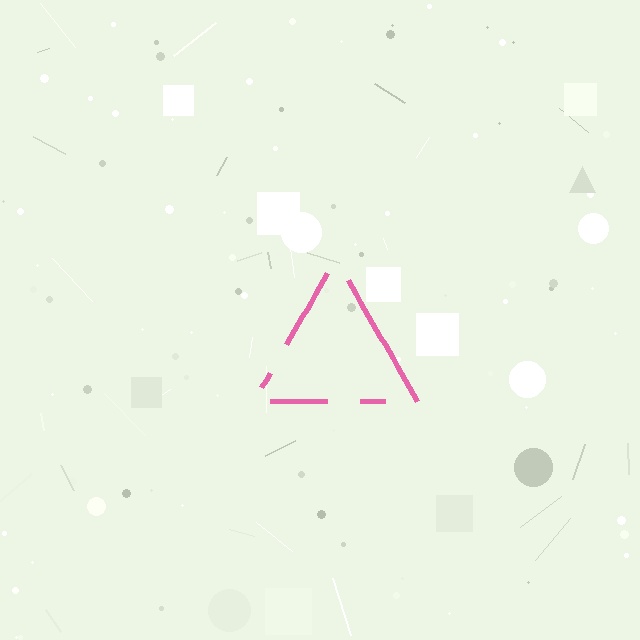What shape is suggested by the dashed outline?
The dashed outline suggests a triangle.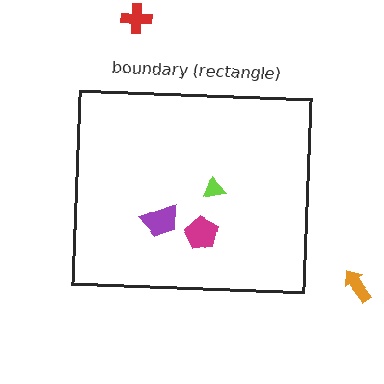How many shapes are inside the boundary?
3 inside, 2 outside.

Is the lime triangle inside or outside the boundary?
Inside.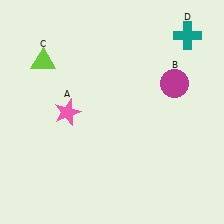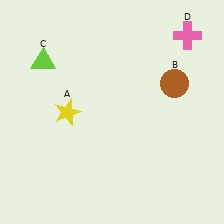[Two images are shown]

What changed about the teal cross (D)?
In Image 1, D is teal. In Image 2, it changed to pink.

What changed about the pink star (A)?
In Image 1, A is pink. In Image 2, it changed to yellow.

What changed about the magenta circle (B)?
In Image 1, B is magenta. In Image 2, it changed to brown.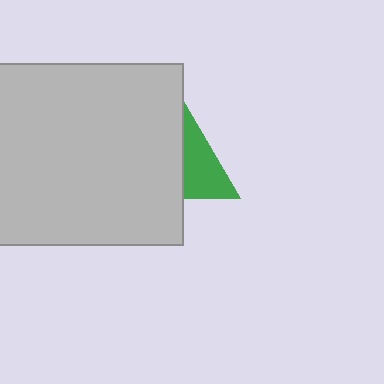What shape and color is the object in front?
The object in front is a light gray rectangle.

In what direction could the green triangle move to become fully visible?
The green triangle could move right. That would shift it out from behind the light gray rectangle entirely.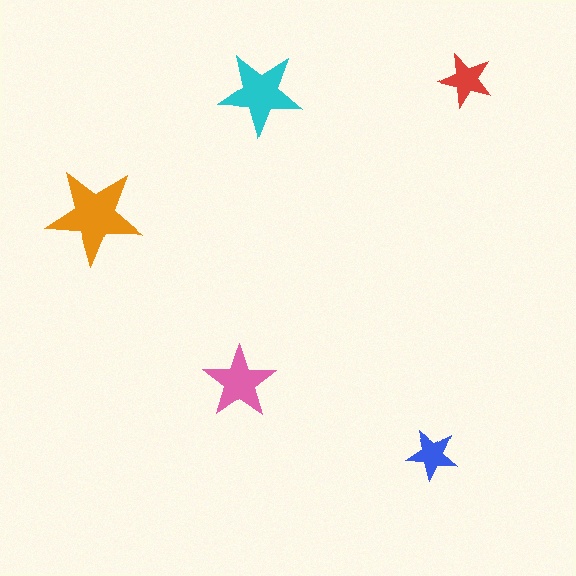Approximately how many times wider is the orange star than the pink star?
About 1.5 times wider.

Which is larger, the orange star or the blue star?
The orange one.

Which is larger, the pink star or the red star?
The pink one.